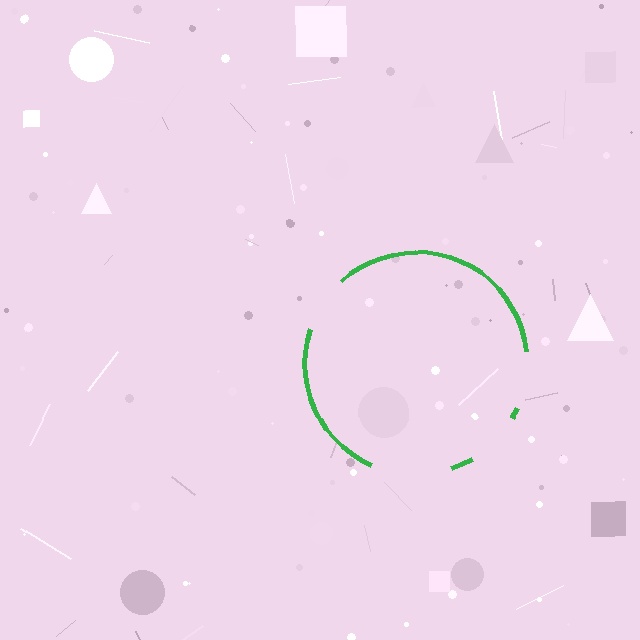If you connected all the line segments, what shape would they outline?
They would outline a circle.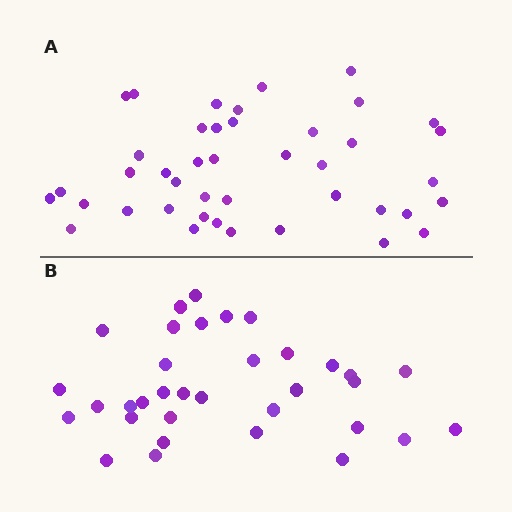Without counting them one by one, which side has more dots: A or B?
Region A (the top region) has more dots.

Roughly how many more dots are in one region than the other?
Region A has roughly 8 or so more dots than region B.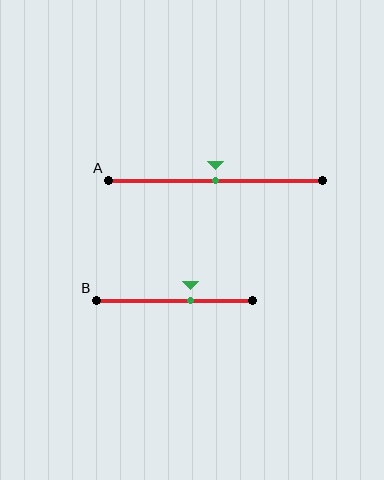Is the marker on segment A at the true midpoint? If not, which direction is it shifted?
Yes, the marker on segment A is at the true midpoint.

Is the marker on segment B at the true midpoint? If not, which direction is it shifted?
No, the marker on segment B is shifted to the right by about 10% of the segment length.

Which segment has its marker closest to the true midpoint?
Segment A has its marker closest to the true midpoint.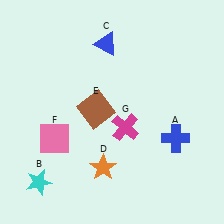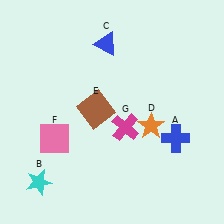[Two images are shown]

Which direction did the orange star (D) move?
The orange star (D) moved right.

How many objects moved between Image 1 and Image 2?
1 object moved between the two images.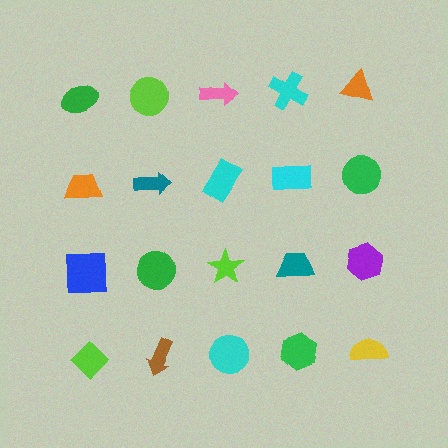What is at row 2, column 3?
A cyan rectangle.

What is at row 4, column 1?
A lime diamond.